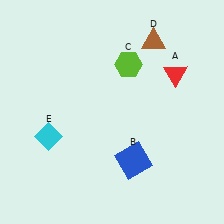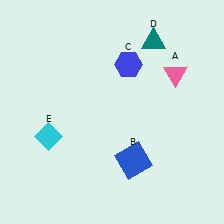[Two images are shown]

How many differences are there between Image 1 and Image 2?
There are 3 differences between the two images.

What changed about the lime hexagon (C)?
In Image 1, C is lime. In Image 2, it changed to blue.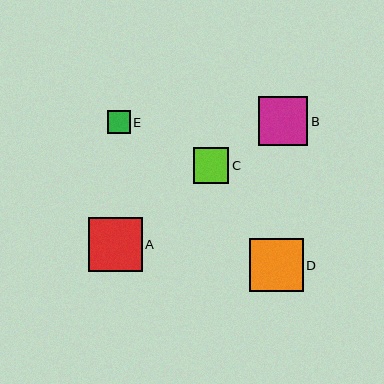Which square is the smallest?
Square E is the smallest with a size of approximately 23 pixels.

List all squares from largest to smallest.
From largest to smallest: A, D, B, C, E.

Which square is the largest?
Square A is the largest with a size of approximately 54 pixels.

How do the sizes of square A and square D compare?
Square A and square D are approximately the same size.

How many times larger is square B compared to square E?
Square B is approximately 2.1 times the size of square E.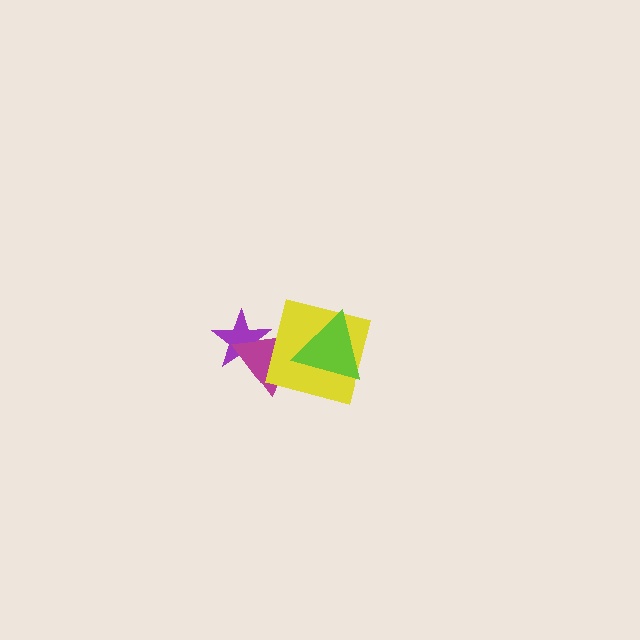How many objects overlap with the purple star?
1 object overlaps with the purple star.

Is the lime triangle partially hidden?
No, no other shape covers it.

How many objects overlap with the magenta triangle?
3 objects overlap with the magenta triangle.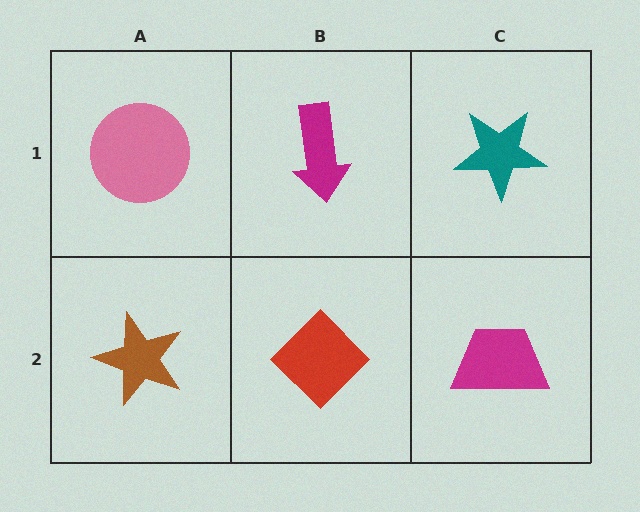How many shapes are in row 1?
3 shapes.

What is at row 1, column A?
A pink circle.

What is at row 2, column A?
A brown star.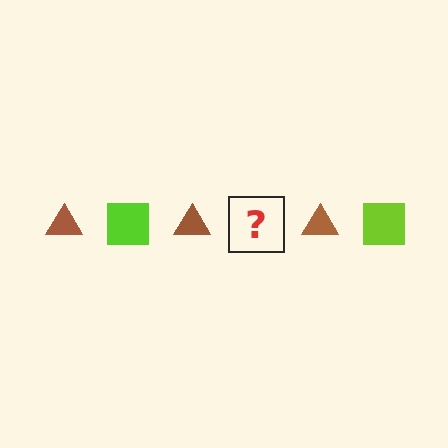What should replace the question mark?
The question mark should be replaced with a lime square.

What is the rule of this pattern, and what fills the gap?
The rule is that the pattern alternates between brown triangle and lime square. The gap should be filled with a lime square.